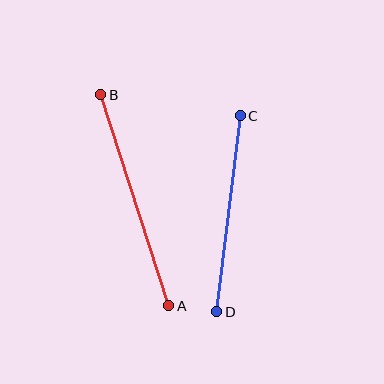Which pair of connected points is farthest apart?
Points A and B are farthest apart.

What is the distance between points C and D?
The distance is approximately 198 pixels.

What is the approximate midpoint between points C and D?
The midpoint is at approximately (228, 214) pixels.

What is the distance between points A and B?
The distance is approximately 222 pixels.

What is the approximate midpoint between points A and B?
The midpoint is at approximately (135, 200) pixels.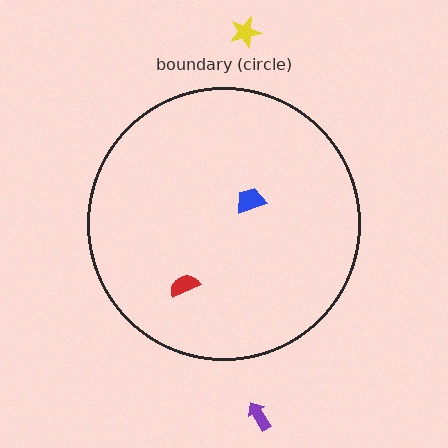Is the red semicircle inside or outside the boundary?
Inside.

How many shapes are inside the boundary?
2 inside, 2 outside.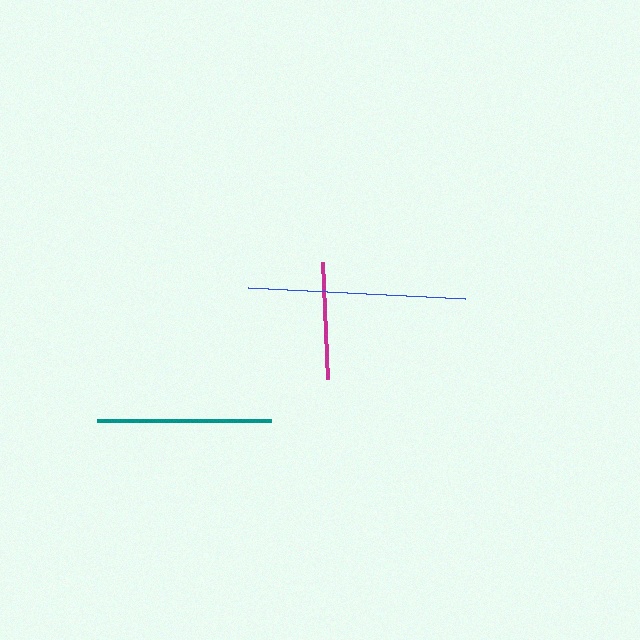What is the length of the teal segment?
The teal segment is approximately 173 pixels long.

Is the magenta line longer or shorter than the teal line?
The teal line is longer than the magenta line.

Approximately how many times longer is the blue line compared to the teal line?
The blue line is approximately 1.3 times the length of the teal line.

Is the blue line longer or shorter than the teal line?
The blue line is longer than the teal line.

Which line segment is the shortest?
The magenta line is the shortest at approximately 117 pixels.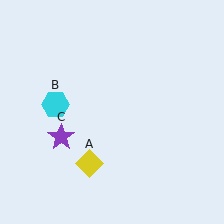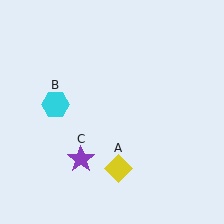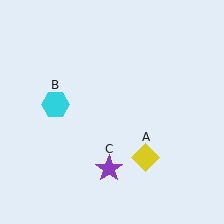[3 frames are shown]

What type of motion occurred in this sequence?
The yellow diamond (object A), purple star (object C) rotated counterclockwise around the center of the scene.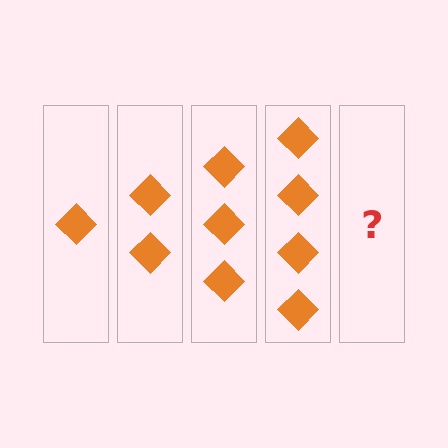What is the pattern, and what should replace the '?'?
The pattern is that each step adds one more diamond. The '?' should be 5 diamonds.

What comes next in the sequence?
The next element should be 5 diamonds.